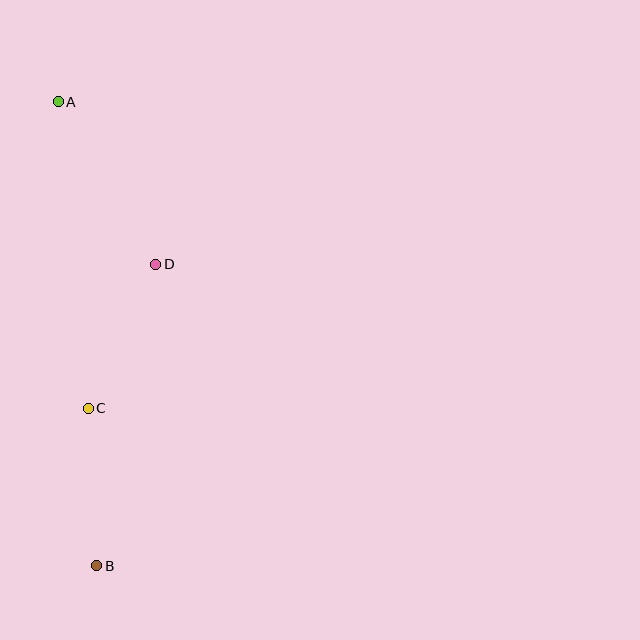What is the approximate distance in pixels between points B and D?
The distance between B and D is approximately 307 pixels.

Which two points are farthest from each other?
Points A and B are farthest from each other.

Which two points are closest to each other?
Points B and C are closest to each other.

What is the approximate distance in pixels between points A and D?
The distance between A and D is approximately 190 pixels.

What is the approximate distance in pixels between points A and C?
The distance between A and C is approximately 308 pixels.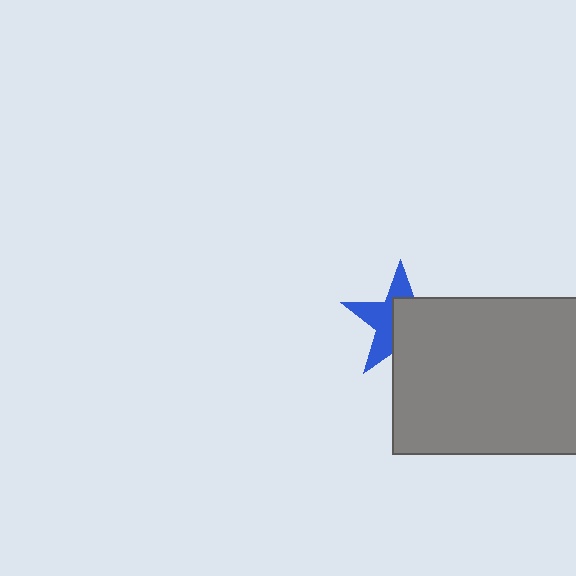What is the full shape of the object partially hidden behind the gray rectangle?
The partially hidden object is a blue star.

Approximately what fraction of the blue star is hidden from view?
Roughly 54% of the blue star is hidden behind the gray rectangle.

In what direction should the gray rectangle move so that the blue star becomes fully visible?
The gray rectangle should move toward the lower-right. That is the shortest direction to clear the overlap and leave the blue star fully visible.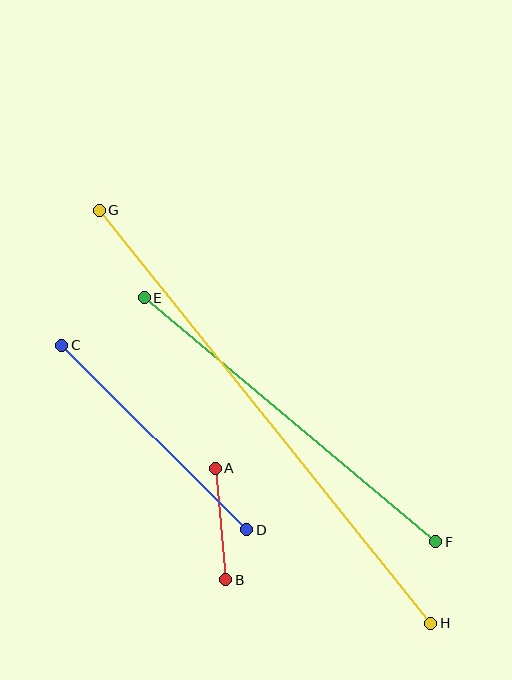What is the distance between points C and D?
The distance is approximately 261 pixels.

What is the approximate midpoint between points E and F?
The midpoint is at approximately (290, 420) pixels.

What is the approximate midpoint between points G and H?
The midpoint is at approximately (265, 417) pixels.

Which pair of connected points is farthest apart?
Points G and H are farthest apart.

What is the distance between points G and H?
The distance is approximately 529 pixels.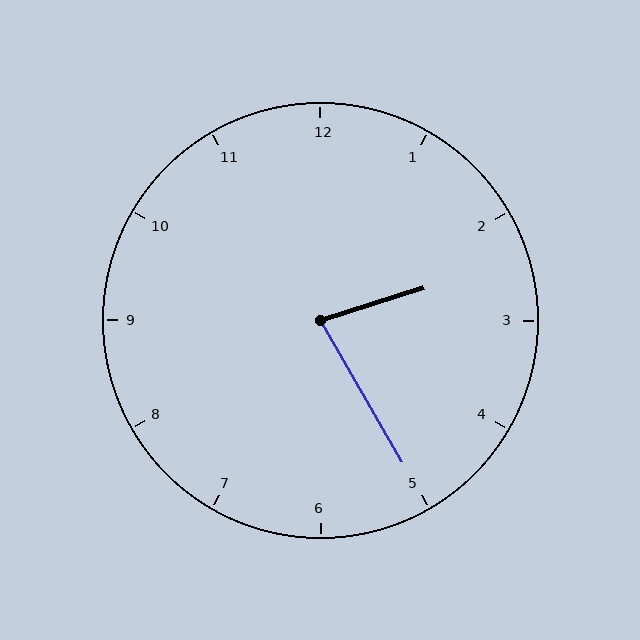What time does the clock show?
2:25.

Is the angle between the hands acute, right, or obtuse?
It is acute.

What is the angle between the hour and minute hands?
Approximately 78 degrees.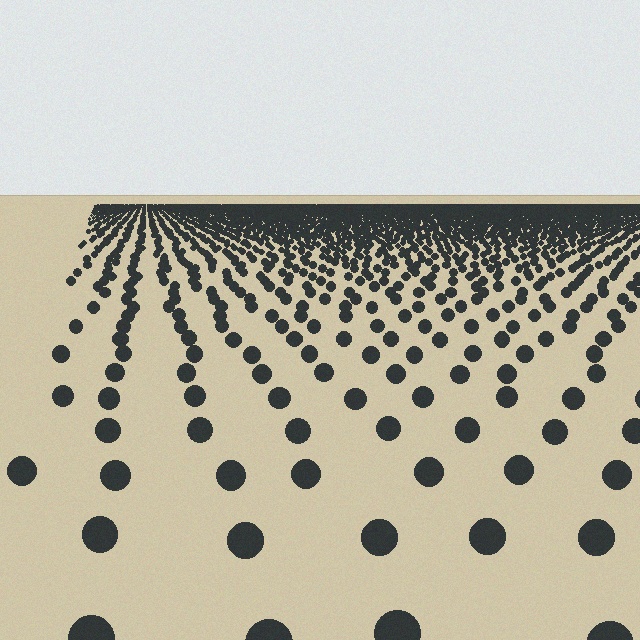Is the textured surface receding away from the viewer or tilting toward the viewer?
The surface is receding away from the viewer. Texture elements get smaller and denser toward the top.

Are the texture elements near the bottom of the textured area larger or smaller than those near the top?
Larger. Near the bottom, elements are closer to the viewer and appear at a bigger on-screen size.